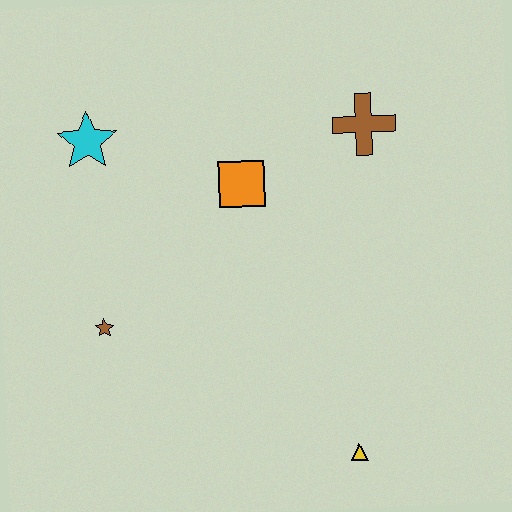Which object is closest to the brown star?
The cyan star is closest to the brown star.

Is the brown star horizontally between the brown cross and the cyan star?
Yes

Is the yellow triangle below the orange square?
Yes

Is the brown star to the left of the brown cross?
Yes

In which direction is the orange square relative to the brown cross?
The orange square is to the left of the brown cross.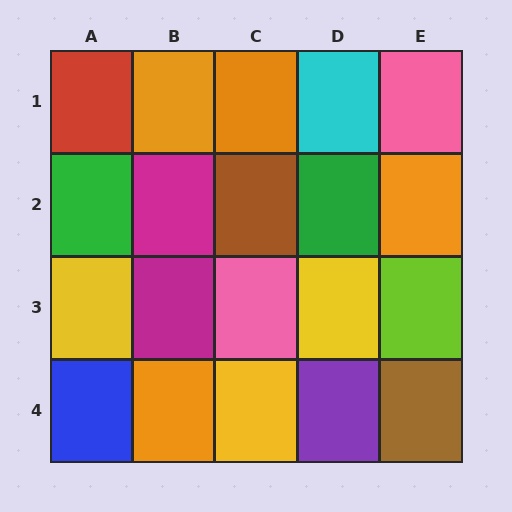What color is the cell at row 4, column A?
Blue.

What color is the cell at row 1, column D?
Cyan.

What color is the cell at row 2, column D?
Green.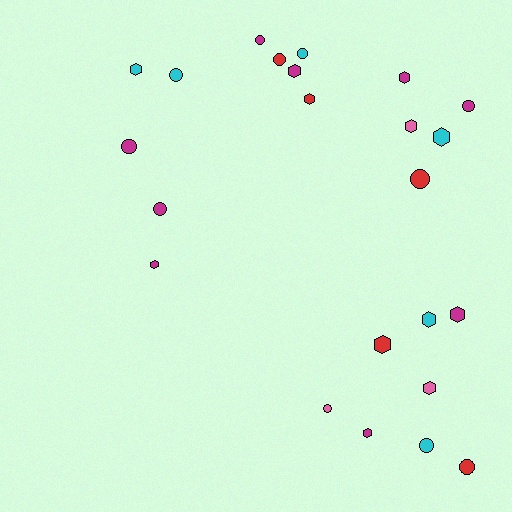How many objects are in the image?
There are 23 objects.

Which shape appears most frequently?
Hexagon, with 12 objects.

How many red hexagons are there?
There are 2 red hexagons.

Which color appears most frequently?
Magenta, with 9 objects.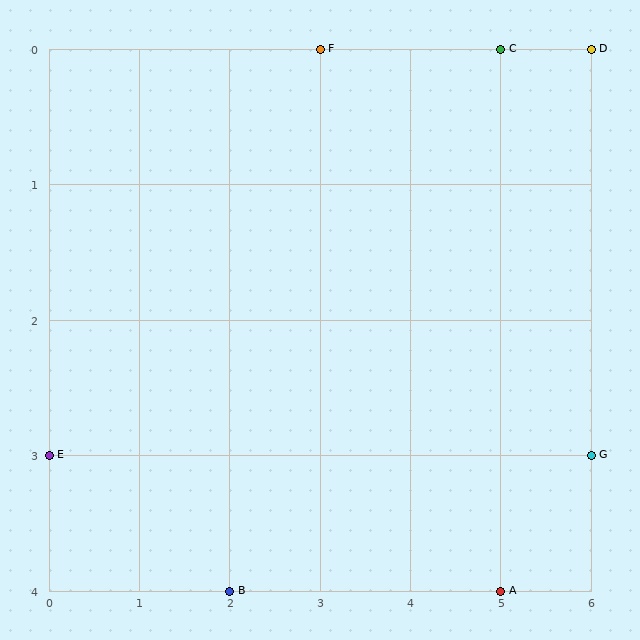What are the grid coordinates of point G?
Point G is at grid coordinates (6, 3).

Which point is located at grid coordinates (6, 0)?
Point D is at (6, 0).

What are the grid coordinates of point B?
Point B is at grid coordinates (2, 4).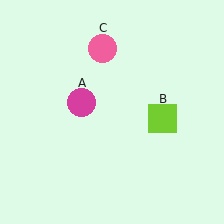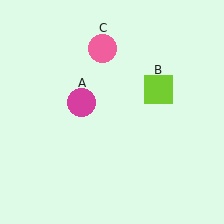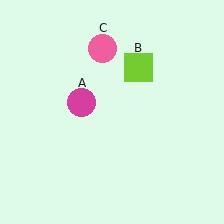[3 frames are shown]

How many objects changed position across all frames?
1 object changed position: lime square (object B).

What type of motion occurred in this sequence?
The lime square (object B) rotated counterclockwise around the center of the scene.